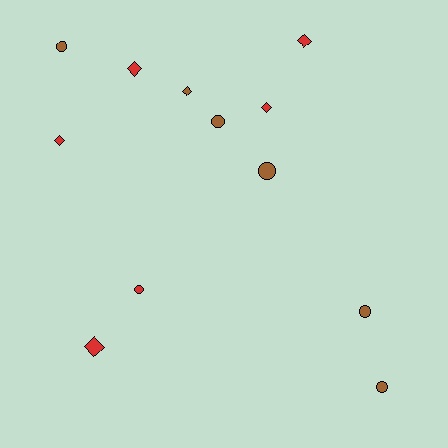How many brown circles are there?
There are 5 brown circles.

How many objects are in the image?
There are 12 objects.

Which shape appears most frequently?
Diamond, with 6 objects.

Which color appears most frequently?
Brown, with 6 objects.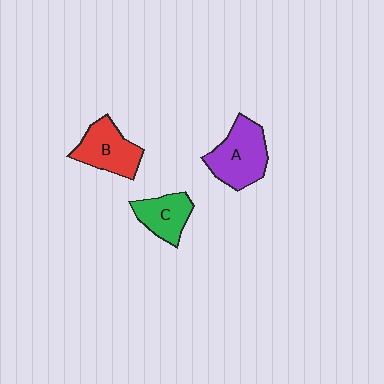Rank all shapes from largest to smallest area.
From largest to smallest: A (purple), B (red), C (green).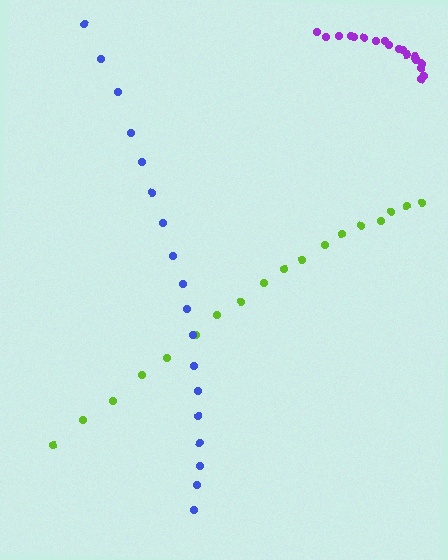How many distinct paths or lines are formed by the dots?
There are 3 distinct paths.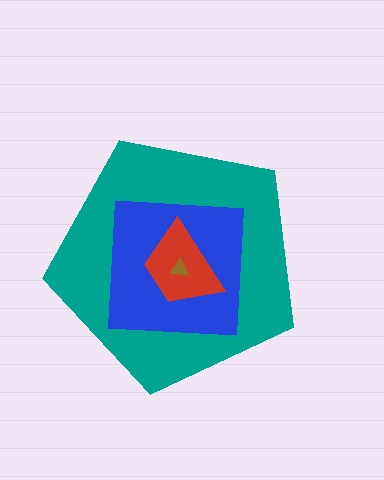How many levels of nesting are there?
4.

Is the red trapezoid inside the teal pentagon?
Yes.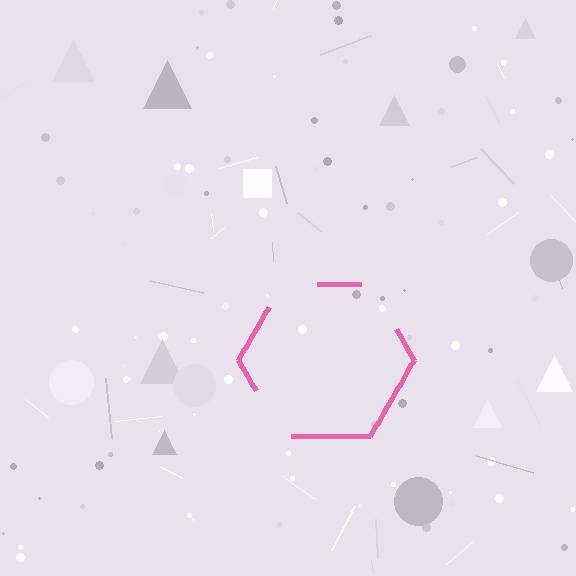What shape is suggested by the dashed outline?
The dashed outline suggests a hexagon.